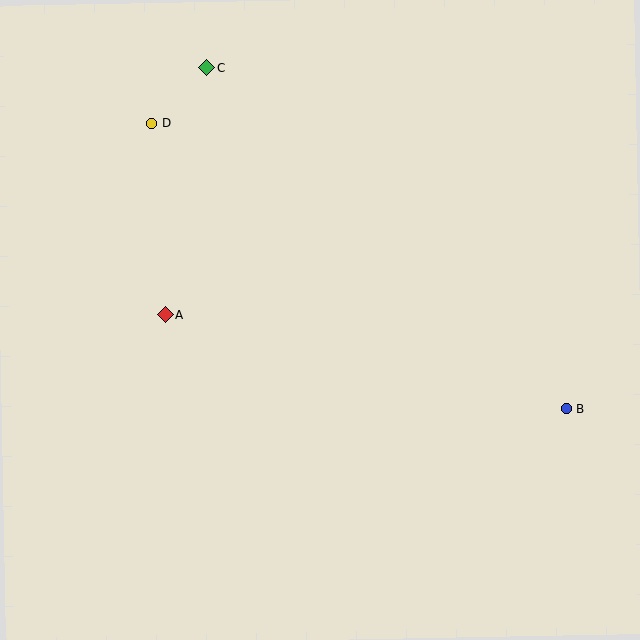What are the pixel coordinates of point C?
Point C is at (207, 68).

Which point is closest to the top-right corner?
Point B is closest to the top-right corner.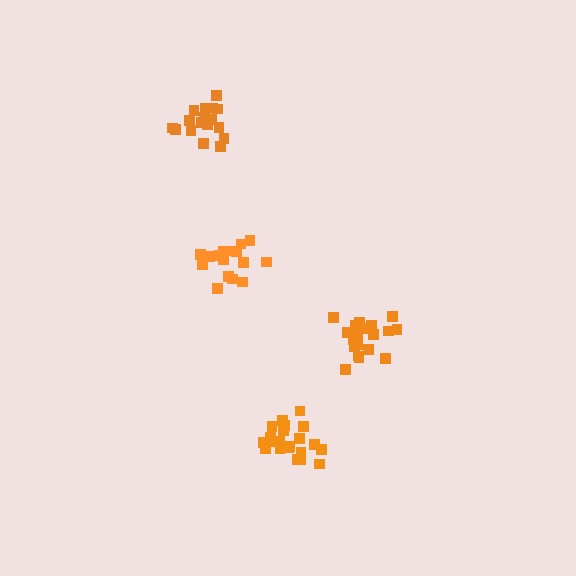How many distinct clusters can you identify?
There are 4 distinct clusters.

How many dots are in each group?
Group 1: 17 dots, Group 2: 16 dots, Group 3: 21 dots, Group 4: 19 dots (73 total).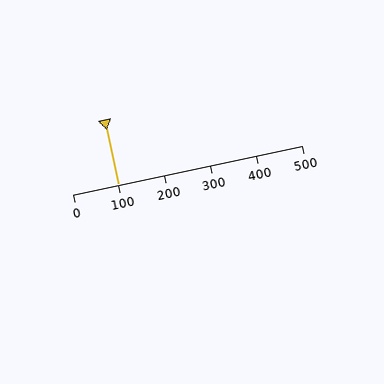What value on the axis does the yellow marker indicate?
The marker indicates approximately 100.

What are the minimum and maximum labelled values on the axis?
The axis runs from 0 to 500.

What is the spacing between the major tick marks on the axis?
The major ticks are spaced 100 apart.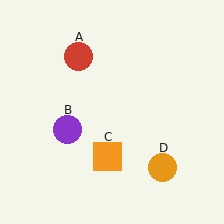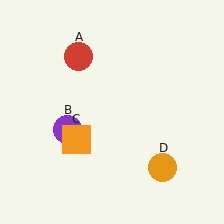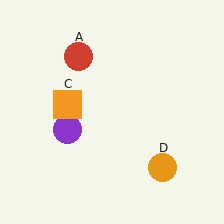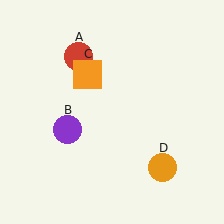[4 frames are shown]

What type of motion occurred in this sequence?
The orange square (object C) rotated clockwise around the center of the scene.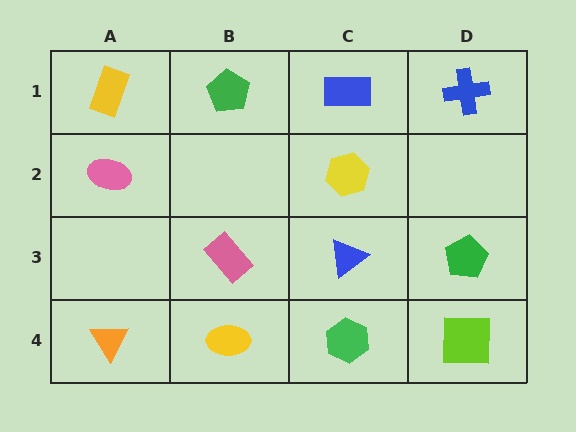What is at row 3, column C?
A blue triangle.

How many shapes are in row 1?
4 shapes.